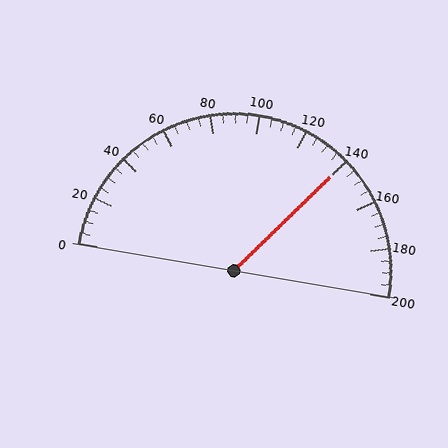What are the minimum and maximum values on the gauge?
The gauge ranges from 0 to 200.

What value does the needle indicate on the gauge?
The needle indicates approximately 140.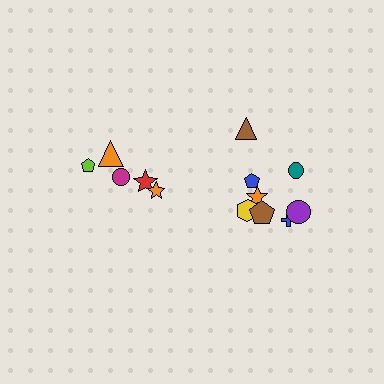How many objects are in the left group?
There are 5 objects.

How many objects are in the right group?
There are 8 objects.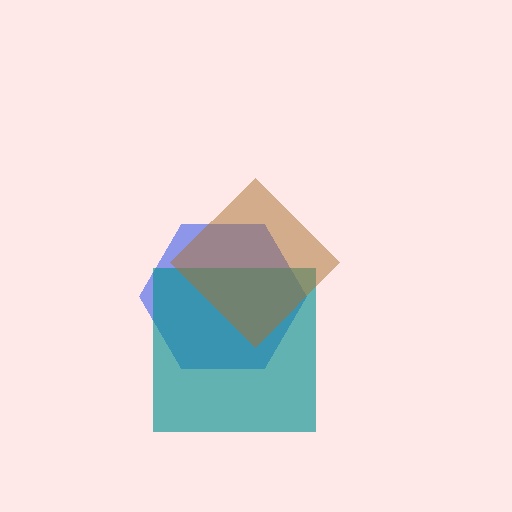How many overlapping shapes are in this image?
There are 3 overlapping shapes in the image.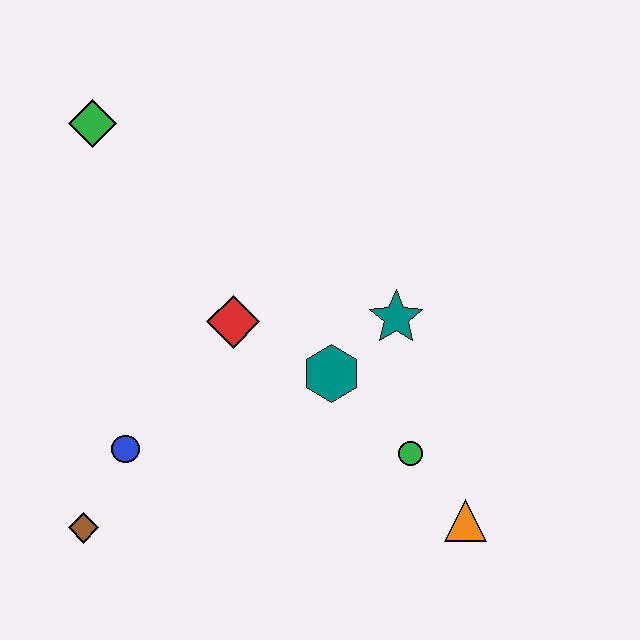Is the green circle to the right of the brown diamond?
Yes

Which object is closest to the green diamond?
The red diamond is closest to the green diamond.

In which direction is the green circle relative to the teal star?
The green circle is below the teal star.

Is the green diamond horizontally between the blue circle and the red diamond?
No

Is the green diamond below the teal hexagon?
No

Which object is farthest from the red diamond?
The orange triangle is farthest from the red diamond.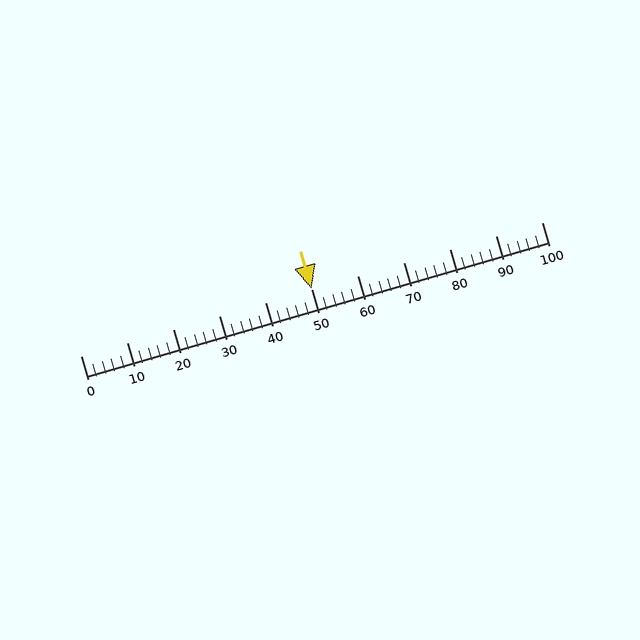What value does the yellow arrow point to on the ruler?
The yellow arrow points to approximately 50.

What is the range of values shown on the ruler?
The ruler shows values from 0 to 100.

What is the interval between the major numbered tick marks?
The major tick marks are spaced 10 units apart.